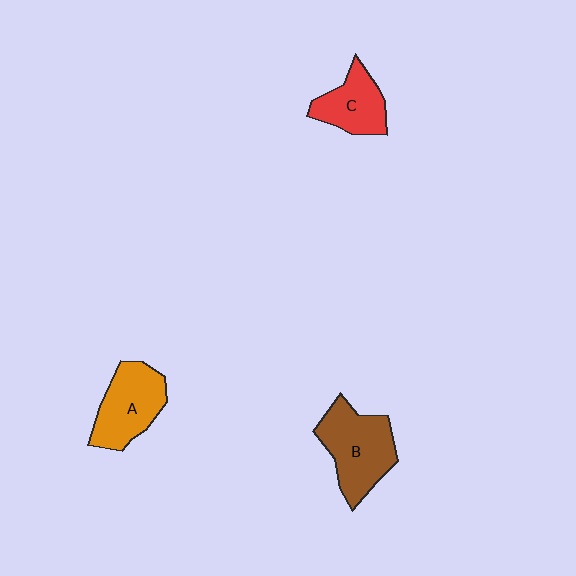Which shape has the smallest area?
Shape C (red).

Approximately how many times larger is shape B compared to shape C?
Approximately 1.5 times.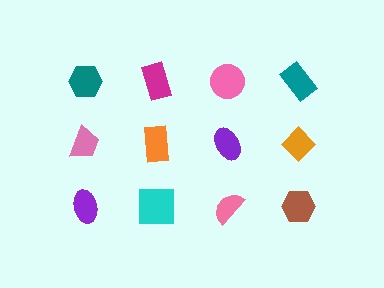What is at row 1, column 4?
A teal rectangle.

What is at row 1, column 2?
A magenta rectangle.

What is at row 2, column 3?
A purple ellipse.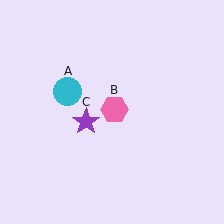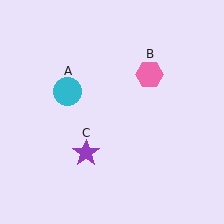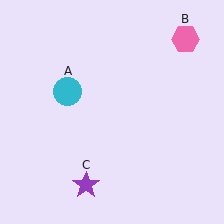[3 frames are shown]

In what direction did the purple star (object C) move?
The purple star (object C) moved down.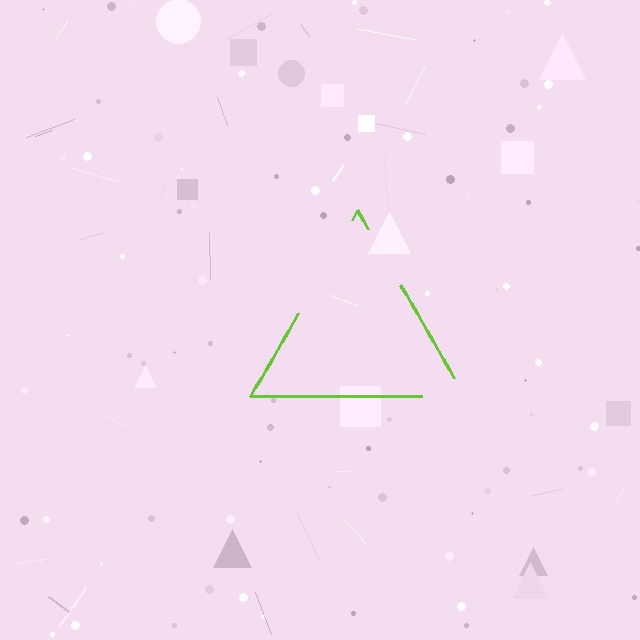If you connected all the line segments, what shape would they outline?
They would outline a triangle.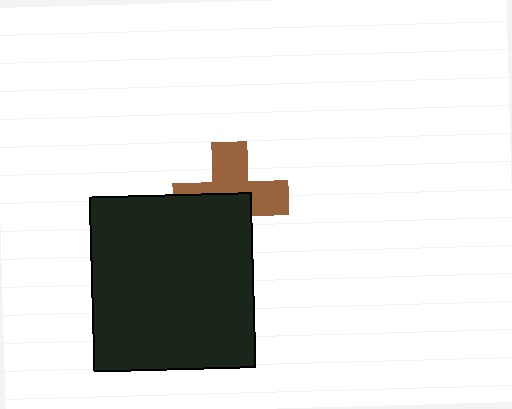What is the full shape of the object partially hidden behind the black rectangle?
The partially hidden object is a brown cross.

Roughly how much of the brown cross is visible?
About half of it is visible (roughly 51%).